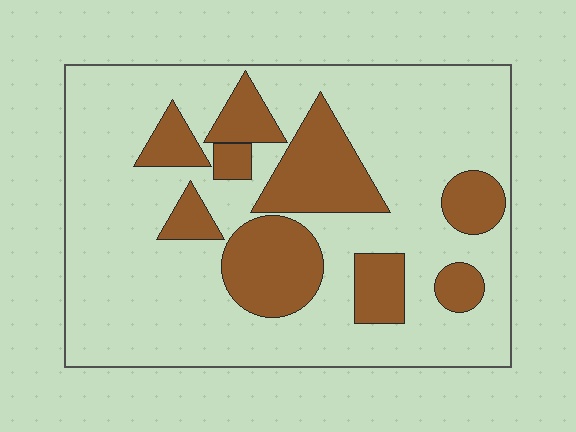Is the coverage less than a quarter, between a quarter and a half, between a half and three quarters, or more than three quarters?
Between a quarter and a half.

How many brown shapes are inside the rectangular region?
9.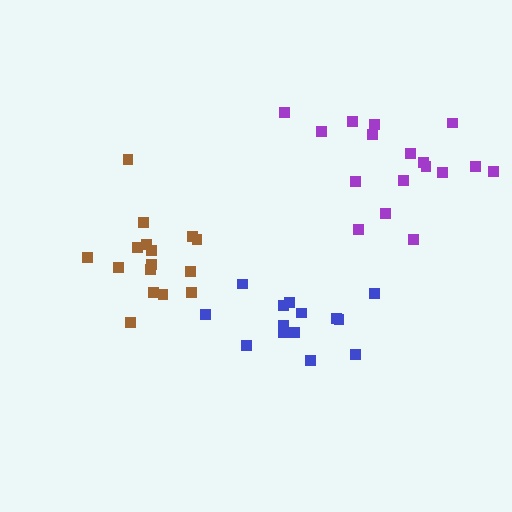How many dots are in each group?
Group 1: 14 dots, Group 2: 17 dots, Group 3: 16 dots (47 total).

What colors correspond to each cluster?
The clusters are colored: blue, purple, brown.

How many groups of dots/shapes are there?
There are 3 groups.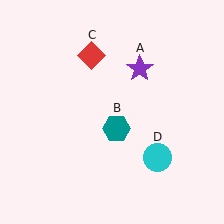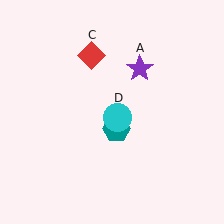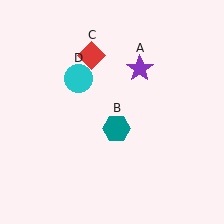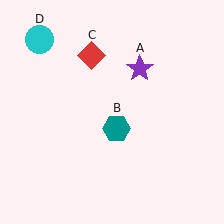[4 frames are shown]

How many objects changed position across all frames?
1 object changed position: cyan circle (object D).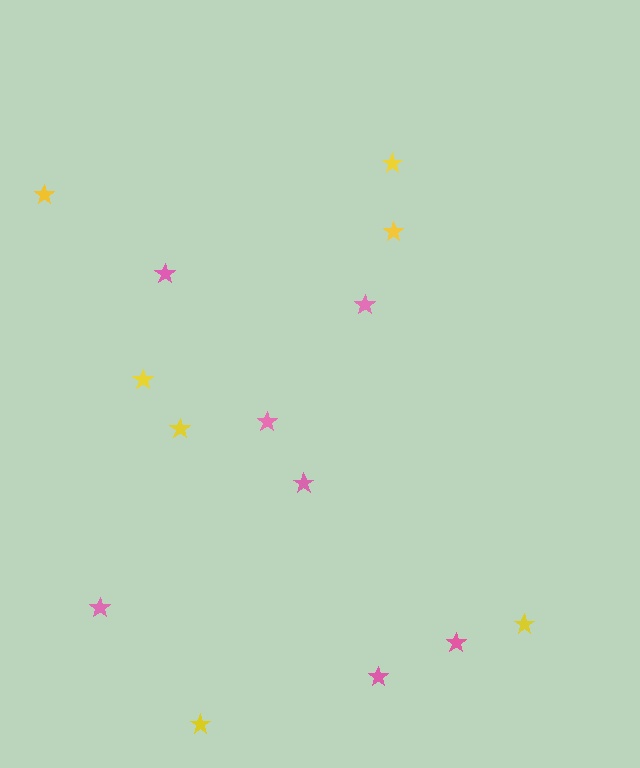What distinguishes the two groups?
There are 2 groups: one group of yellow stars (7) and one group of pink stars (7).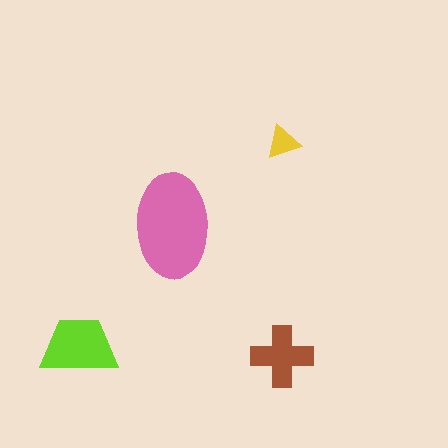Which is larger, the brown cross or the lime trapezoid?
The lime trapezoid.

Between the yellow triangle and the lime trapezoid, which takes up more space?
The lime trapezoid.